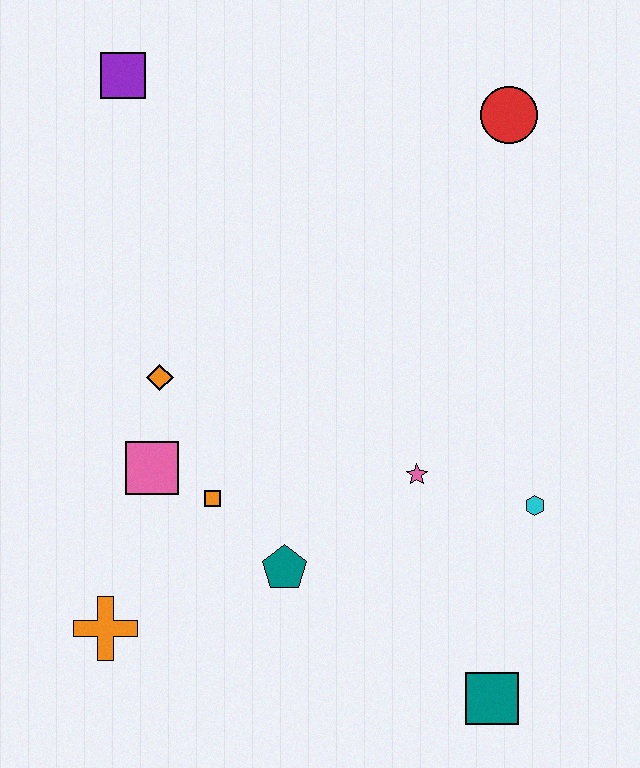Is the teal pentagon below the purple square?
Yes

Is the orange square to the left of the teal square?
Yes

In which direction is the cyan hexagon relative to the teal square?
The cyan hexagon is above the teal square.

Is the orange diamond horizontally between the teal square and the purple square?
Yes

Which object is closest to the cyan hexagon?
The pink star is closest to the cyan hexagon.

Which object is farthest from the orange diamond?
The teal square is farthest from the orange diamond.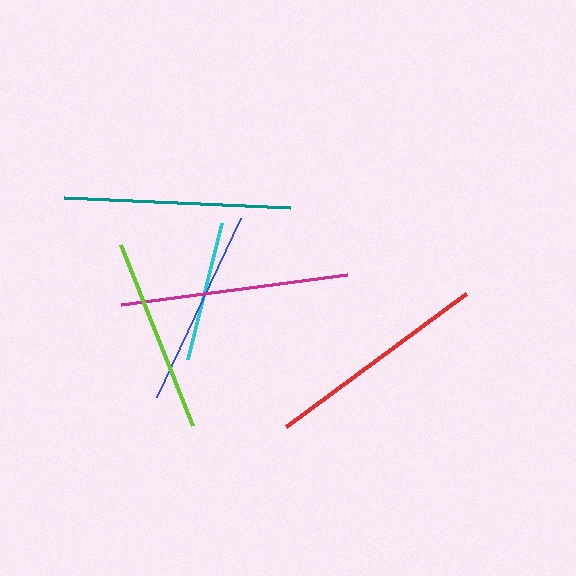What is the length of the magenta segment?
The magenta segment is approximately 228 pixels long.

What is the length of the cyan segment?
The cyan segment is approximately 140 pixels long.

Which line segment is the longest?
The magenta line is the longest at approximately 228 pixels.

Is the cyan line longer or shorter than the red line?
The red line is longer than the cyan line.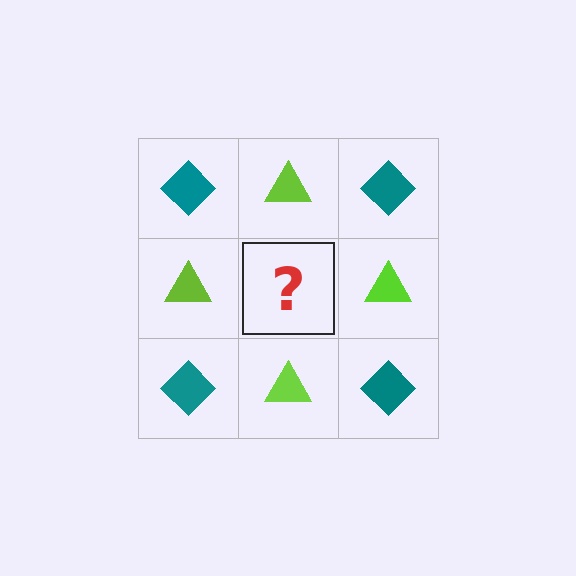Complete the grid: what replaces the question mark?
The question mark should be replaced with a teal diamond.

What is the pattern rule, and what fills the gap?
The rule is that it alternates teal diamond and lime triangle in a checkerboard pattern. The gap should be filled with a teal diamond.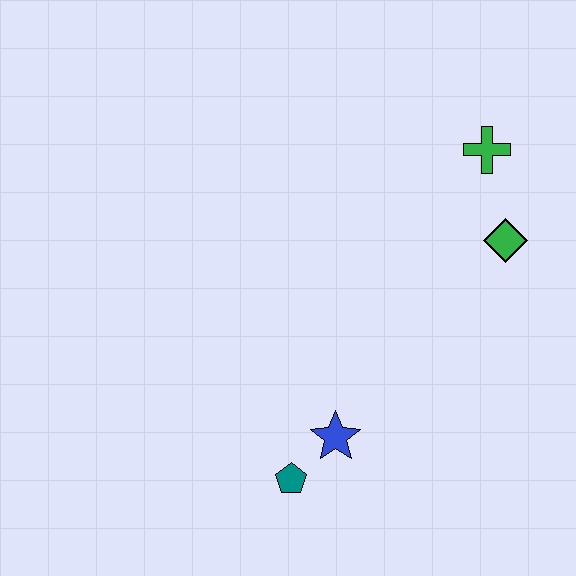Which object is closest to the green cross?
The green diamond is closest to the green cross.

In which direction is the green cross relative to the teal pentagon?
The green cross is above the teal pentagon.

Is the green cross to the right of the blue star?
Yes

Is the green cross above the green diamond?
Yes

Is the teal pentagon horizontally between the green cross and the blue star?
No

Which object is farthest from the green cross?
The teal pentagon is farthest from the green cross.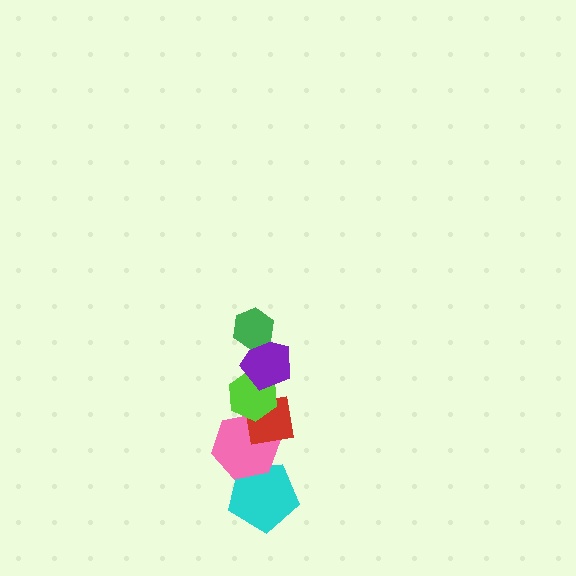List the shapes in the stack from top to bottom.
From top to bottom: the green hexagon, the purple pentagon, the lime hexagon, the red square, the pink hexagon, the cyan pentagon.